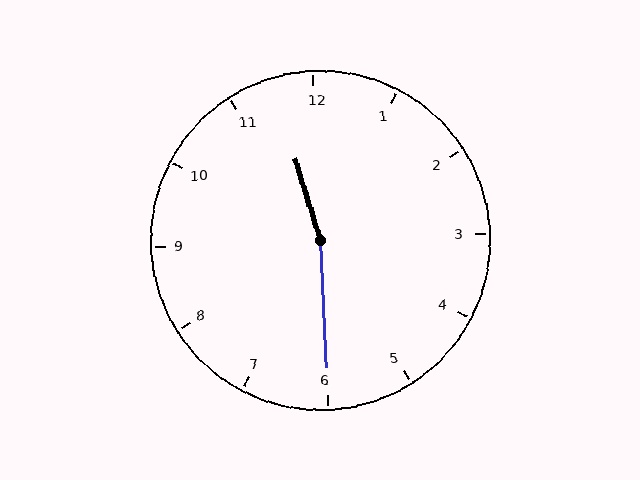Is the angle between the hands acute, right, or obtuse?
It is obtuse.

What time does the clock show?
11:30.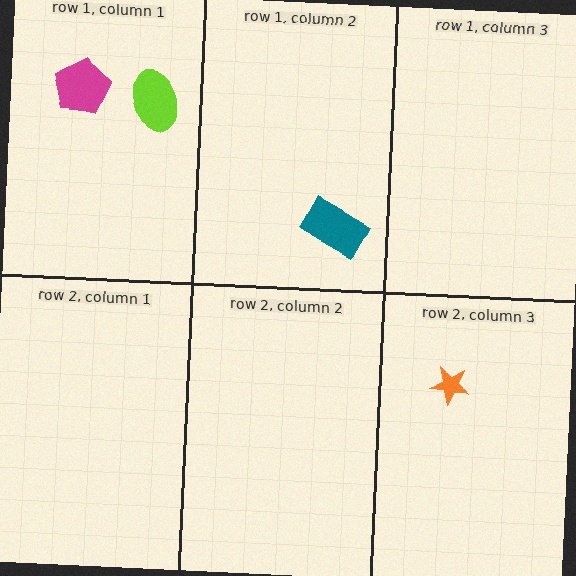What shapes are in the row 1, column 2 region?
The teal rectangle.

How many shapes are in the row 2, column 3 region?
1.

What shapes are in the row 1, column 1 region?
The lime ellipse, the magenta pentagon.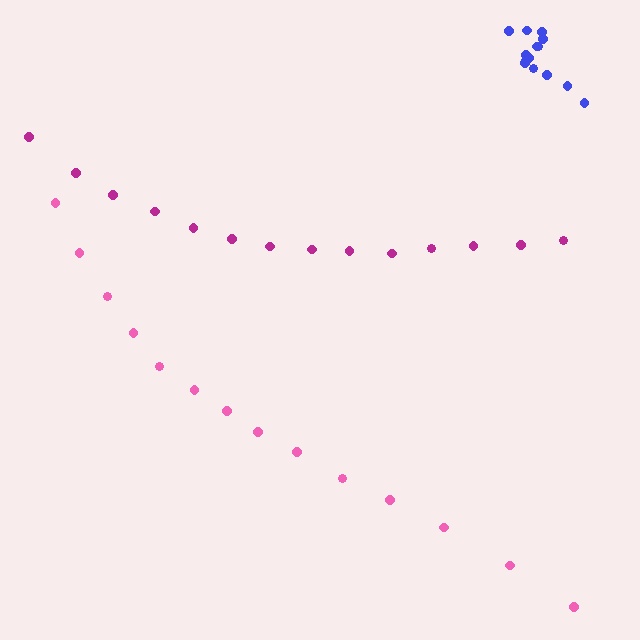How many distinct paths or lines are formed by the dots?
There are 3 distinct paths.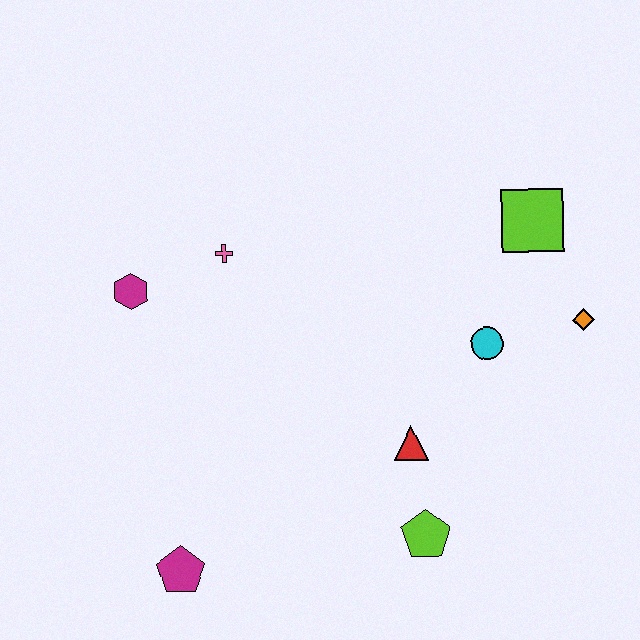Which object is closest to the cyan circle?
The orange diamond is closest to the cyan circle.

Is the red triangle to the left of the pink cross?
No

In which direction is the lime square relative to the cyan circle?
The lime square is above the cyan circle.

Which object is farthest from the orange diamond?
The magenta pentagon is farthest from the orange diamond.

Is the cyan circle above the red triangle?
Yes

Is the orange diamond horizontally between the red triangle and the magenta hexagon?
No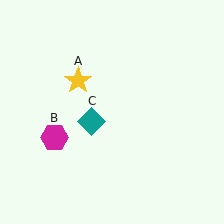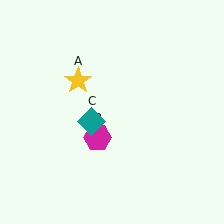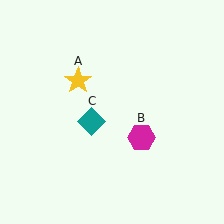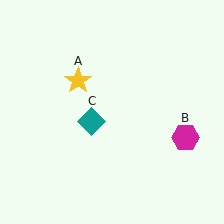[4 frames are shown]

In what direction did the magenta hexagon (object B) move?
The magenta hexagon (object B) moved right.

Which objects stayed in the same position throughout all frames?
Yellow star (object A) and teal diamond (object C) remained stationary.